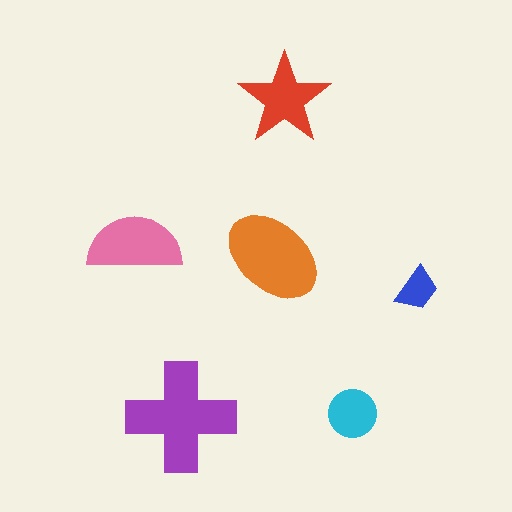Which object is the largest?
The purple cross.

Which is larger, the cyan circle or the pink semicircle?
The pink semicircle.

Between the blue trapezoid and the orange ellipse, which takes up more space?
The orange ellipse.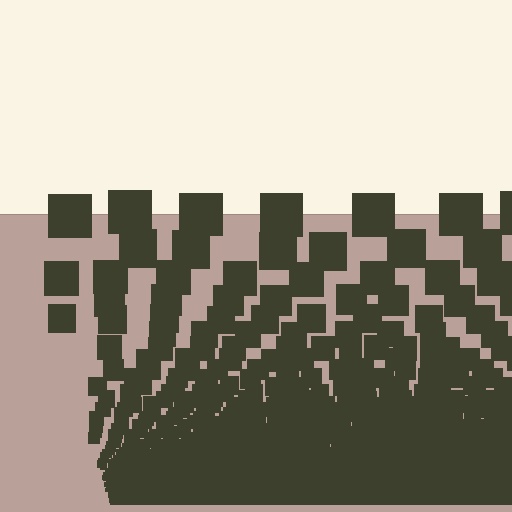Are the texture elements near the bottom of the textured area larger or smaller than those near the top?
Smaller. The gradient is inverted — elements near the bottom are smaller and denser.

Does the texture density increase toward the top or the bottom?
Density increases toward the bottom.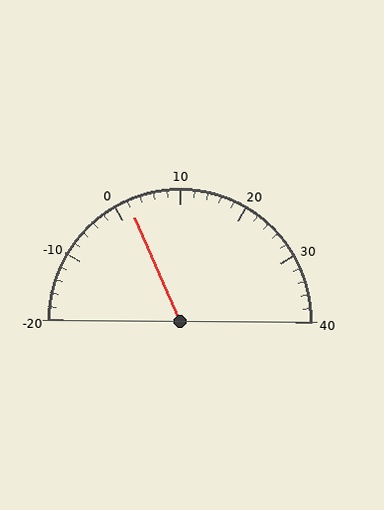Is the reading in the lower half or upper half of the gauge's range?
The reading is in the lower half of the range (-20 to 40).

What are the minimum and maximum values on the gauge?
The gauge ranges from -20 to 40.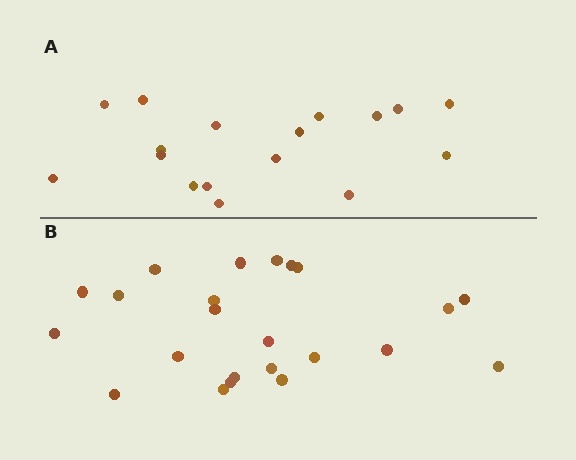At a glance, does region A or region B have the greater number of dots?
Region B (the bottom region) has more dots.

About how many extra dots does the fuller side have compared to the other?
Region B has about 6 more dots than region A.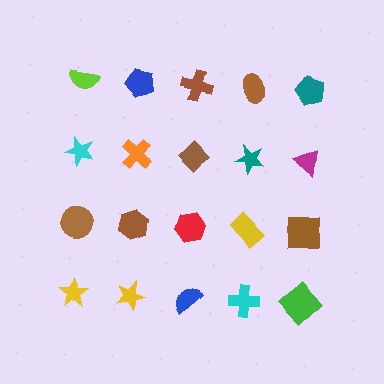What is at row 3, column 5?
A brown square.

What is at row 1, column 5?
A teal pentagon.